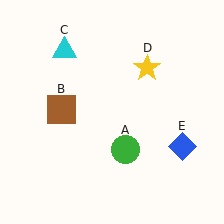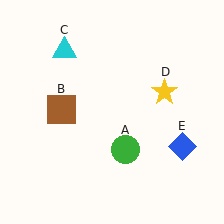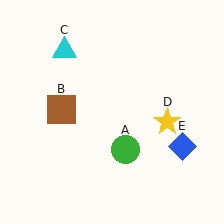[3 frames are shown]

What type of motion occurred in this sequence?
The yellow star (object D) rotated clockwise around the center of the scene.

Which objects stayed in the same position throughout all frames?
Green circle (object A) and brown square (object B) and cyan triangle (object C) and blue diamond (object E) remained stationary.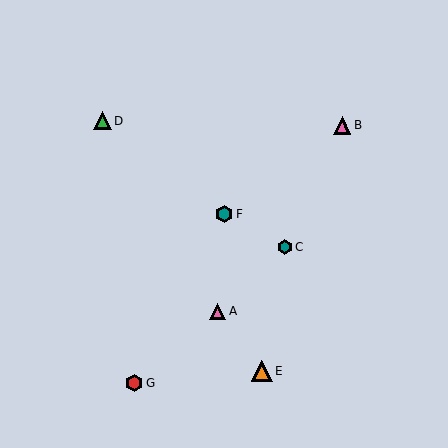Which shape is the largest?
The orange triangle (labeled E) is the largest.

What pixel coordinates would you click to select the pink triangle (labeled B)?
Click at (342, 125) to select the pink triangle B.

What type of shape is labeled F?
Shape F is a teal hexagon.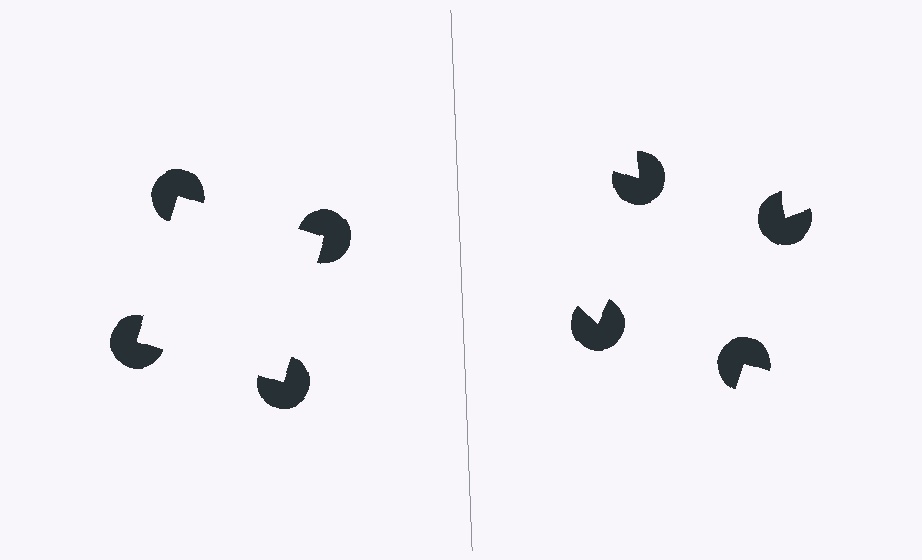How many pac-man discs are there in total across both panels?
8 — 4 on each side.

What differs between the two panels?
The pac-man discs are positioned identically on both sides; only the wedge orientations differ. On the left they align to a square; on the right they are misaligned.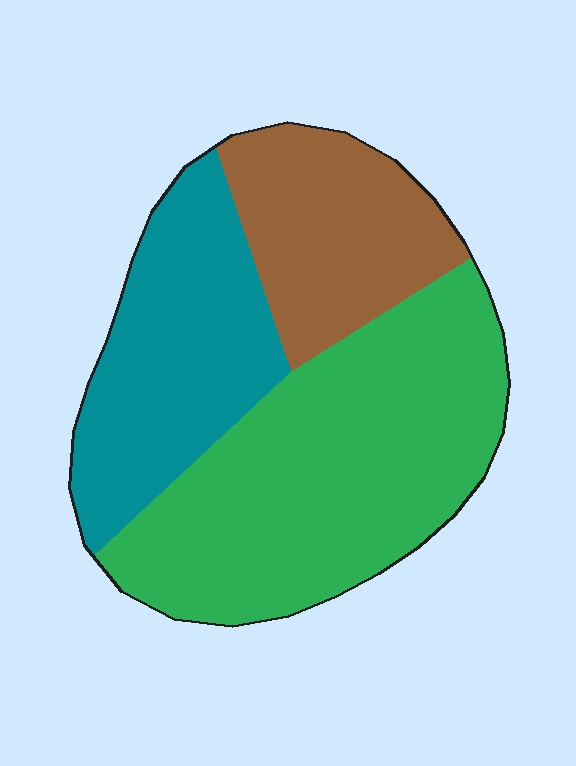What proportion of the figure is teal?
Teal covers roughly 30% of the figure.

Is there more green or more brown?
Green.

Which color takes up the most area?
Green, at roughly 50%.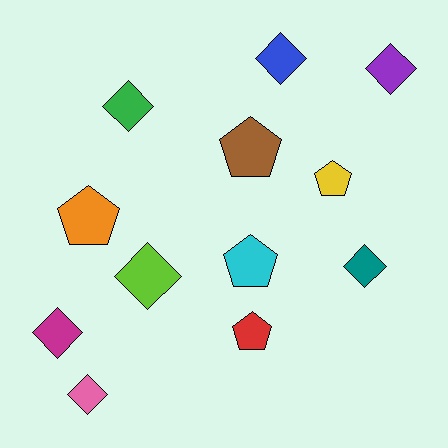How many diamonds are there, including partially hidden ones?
There are 7 diamonds.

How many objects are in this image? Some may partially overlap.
There are 12 objects.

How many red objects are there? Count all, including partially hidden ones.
There is 1 red object.